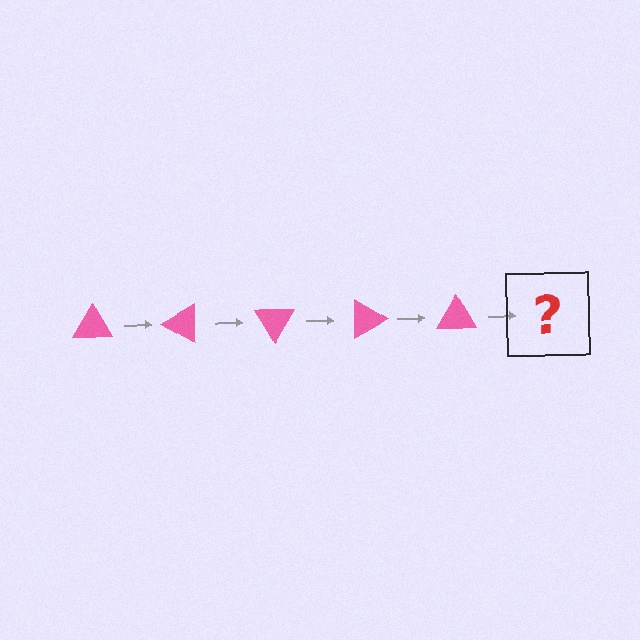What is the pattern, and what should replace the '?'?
The pattern is that the triangle rotates 30 degrees each step. The '?' should be a pink triangle rotated 150 degrees.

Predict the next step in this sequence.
The next step is a pink triangle rotated 150 degrees.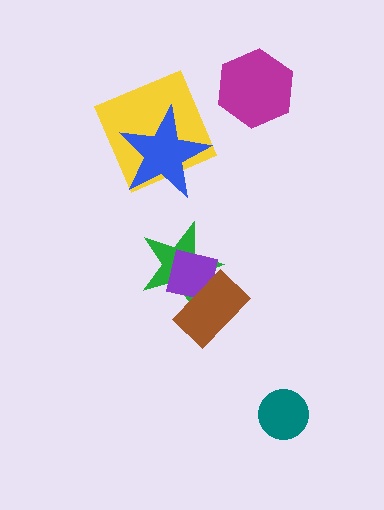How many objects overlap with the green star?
2 objects overlap with the green star.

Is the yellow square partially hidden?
Yes, it is partially covered by another shape.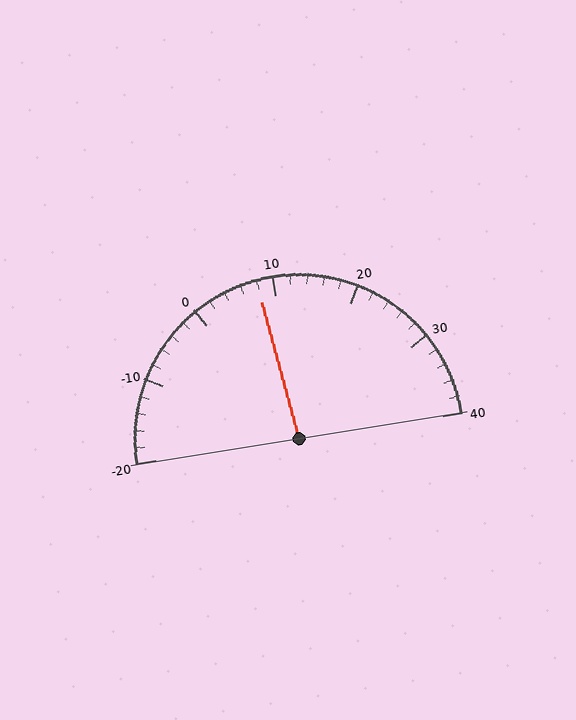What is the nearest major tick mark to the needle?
The nearest major tick mark is 10.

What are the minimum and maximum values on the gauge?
The gauge ranges from -20 to 40.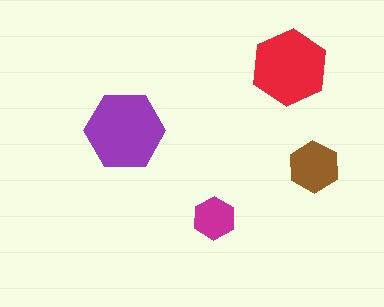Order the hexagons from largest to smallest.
the purple one, the red one, the brown one, the magenta one.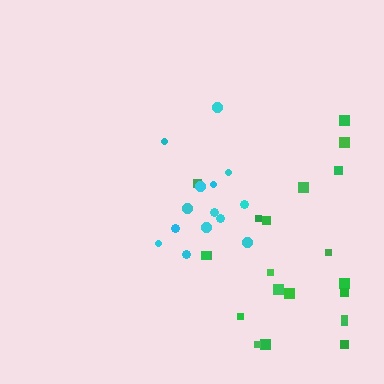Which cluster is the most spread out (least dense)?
Green.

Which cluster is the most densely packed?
Cyan.